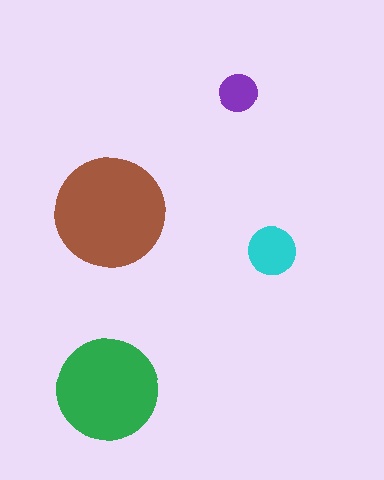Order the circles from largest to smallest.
the brown one, the green one, the cyan one, the purple one.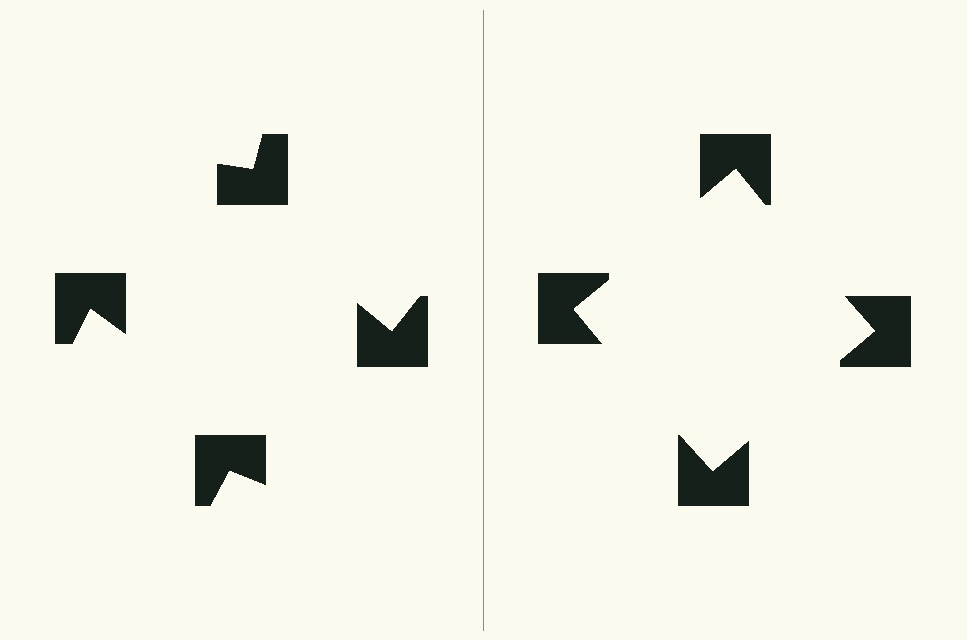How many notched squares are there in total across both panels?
8 — 4 on each side.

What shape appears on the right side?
An illusory square.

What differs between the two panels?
The notched squares are positioned identically on both sides; only the wedge orientations differ. On the right they align to a square; on the left they are misaligned.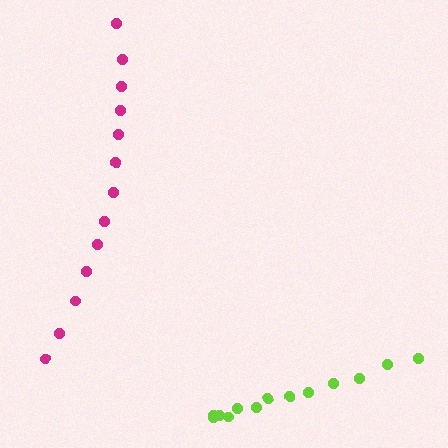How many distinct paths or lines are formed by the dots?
There are 2 distinct paths.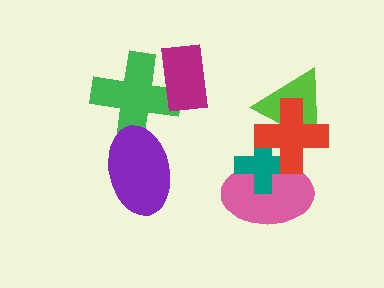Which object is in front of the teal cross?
The red cross is in front of the teal cross.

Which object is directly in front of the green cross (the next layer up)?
The purple ellipse is directly in front of the green cross.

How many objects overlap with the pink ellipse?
2 objects overlap with the pink ellipse.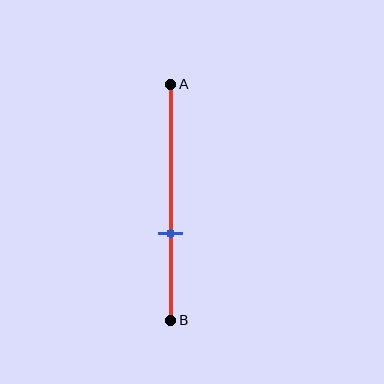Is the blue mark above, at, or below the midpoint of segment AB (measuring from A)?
The blue mark is below the midpoint of segment AB.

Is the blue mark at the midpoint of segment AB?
No, the mark is at about 65% from A, not at the 50% midpoint.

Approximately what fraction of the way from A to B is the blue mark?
The blue mark is approximately 65% of the way from A to B.